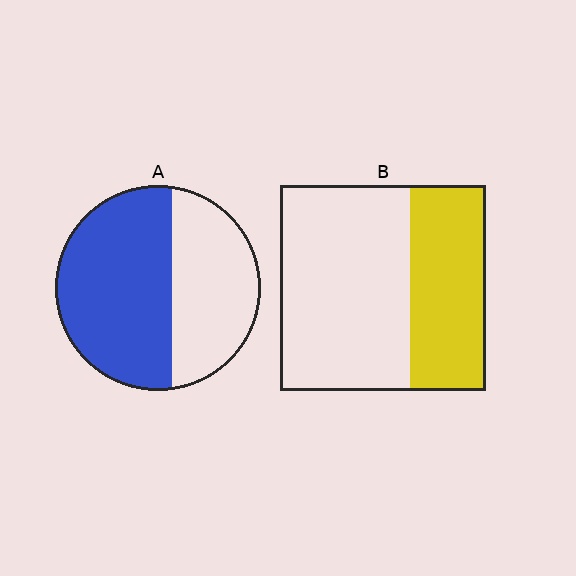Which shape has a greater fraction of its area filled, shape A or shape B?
Shape A.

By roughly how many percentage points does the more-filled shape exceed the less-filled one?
By roughly 20 percentage points (A over B).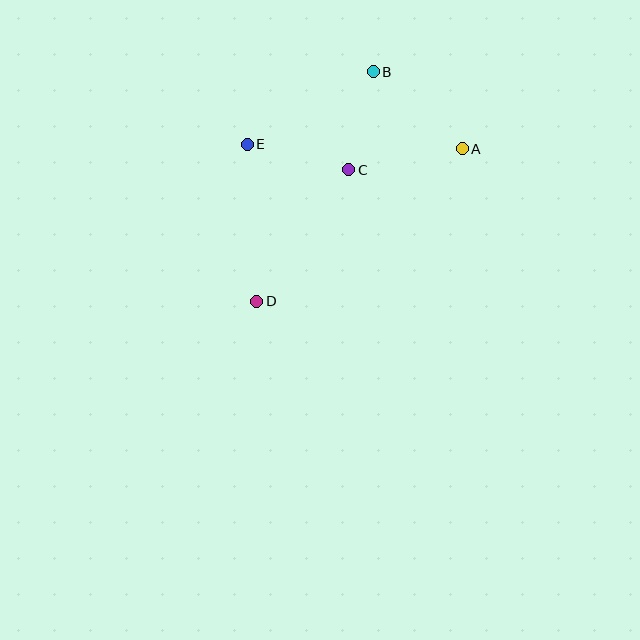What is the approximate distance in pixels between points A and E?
The distance between A and E is approximately 215 pixels.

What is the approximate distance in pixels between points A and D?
The distance between A and D is approximately 256 pixels.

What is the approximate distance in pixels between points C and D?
The distance between C and D is approximately 161 pixels.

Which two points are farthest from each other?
Points B and D are farthest from each other.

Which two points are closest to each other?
Points B and C are closest to each other.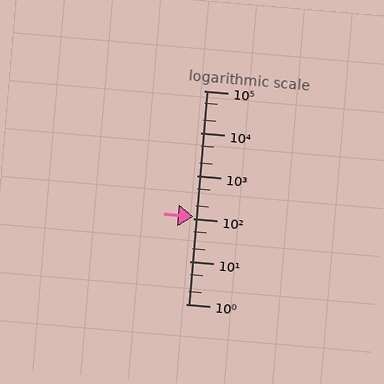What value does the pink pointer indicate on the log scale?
The pointer indicates approximately 110.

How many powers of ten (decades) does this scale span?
The scale spans 5 decades, from 1 to 100000.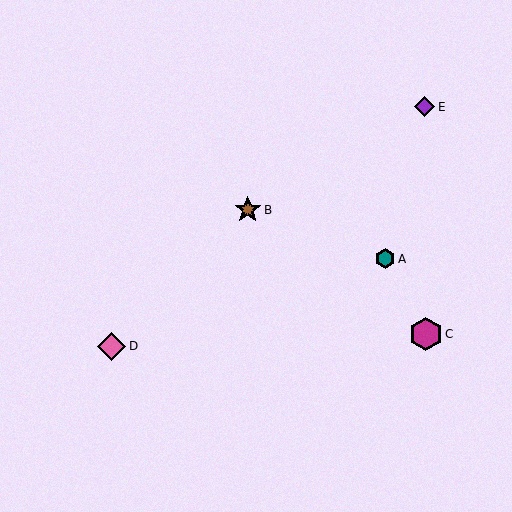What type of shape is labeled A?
Shape A is a teal hexagon.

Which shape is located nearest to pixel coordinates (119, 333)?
The pink diamond (labeled D) at (112, 346) is nearest to that location.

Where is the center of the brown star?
The center of the brown star is at (248, 210).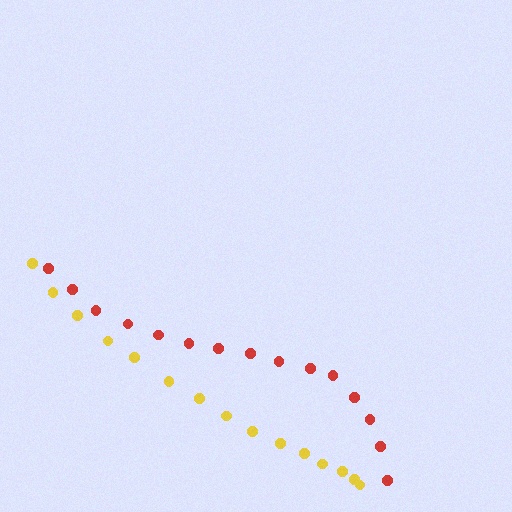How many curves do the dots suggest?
There are 2 distinct paths.